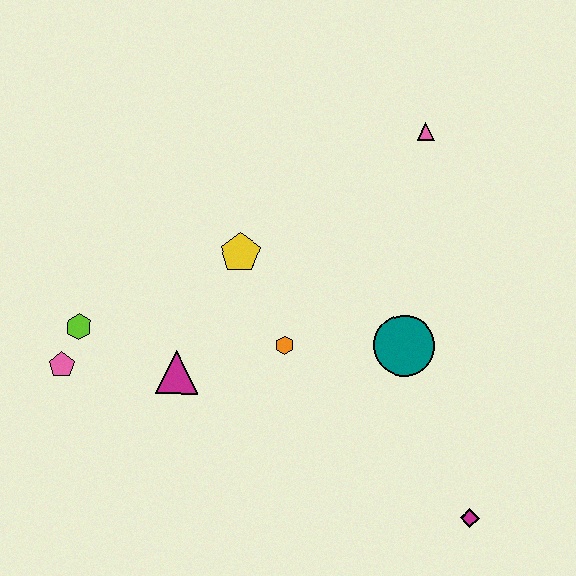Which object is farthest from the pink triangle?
The pink pentagon is farthest from the pink triangle.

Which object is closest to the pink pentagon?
The lime hexagon is closest to the pink pentagon.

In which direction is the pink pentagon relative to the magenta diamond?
The pink pentagon is to the left of the magenta diamond.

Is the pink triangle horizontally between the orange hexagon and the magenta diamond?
Yes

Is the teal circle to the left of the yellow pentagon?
No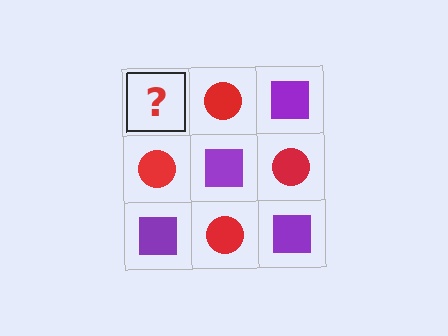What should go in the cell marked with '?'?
The missing cell should contain a purple square.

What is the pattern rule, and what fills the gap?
The rule is that it alternates purple square and red circle in a checkerboard pattern. The gap should be filled with a purple square.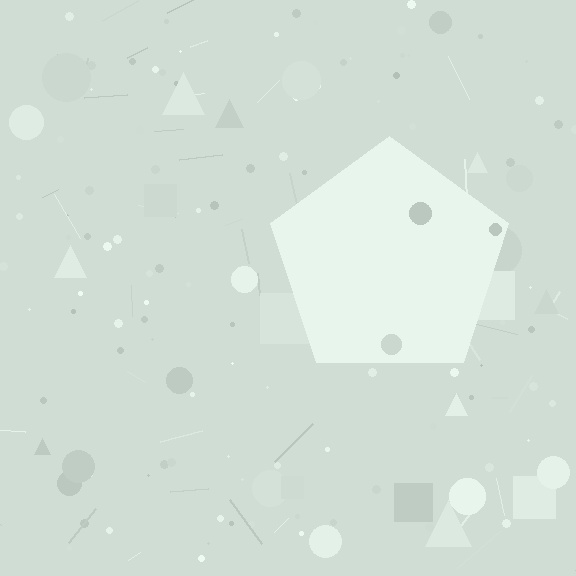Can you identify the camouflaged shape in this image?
The camouflaged shape is a pentagon.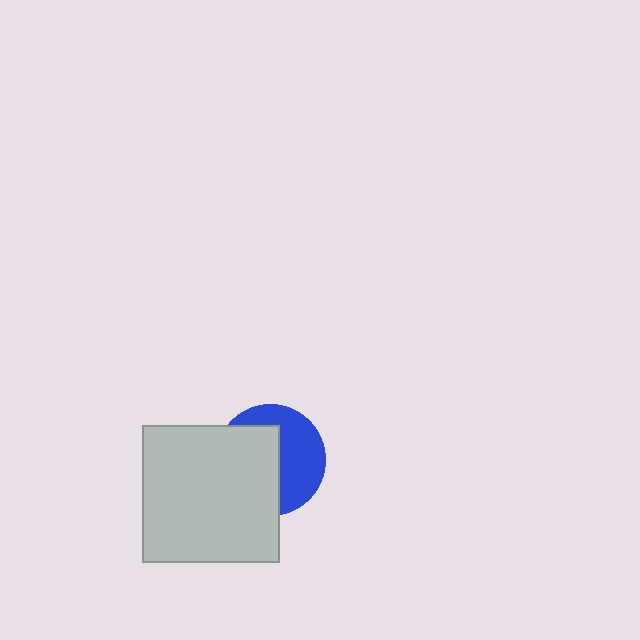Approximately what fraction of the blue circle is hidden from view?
Roughly 52% of the blue circle is hidden behind the light gray square.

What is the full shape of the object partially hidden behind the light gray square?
The partially hidden object is a blue circle.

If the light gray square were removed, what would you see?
You would see the complete blue circle.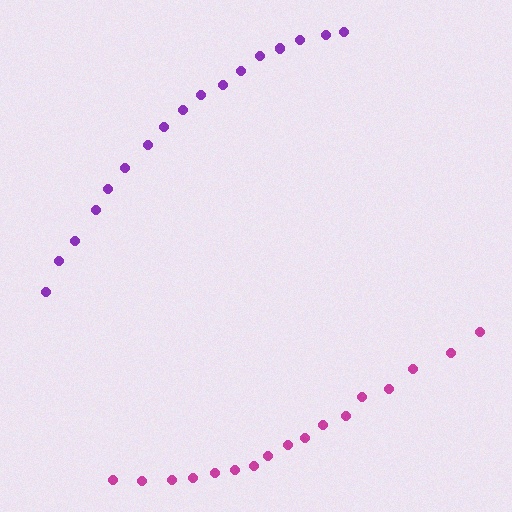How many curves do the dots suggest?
There are 2 distinct paths.